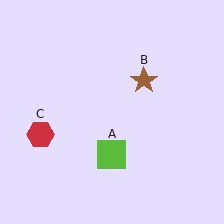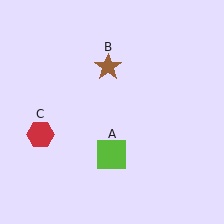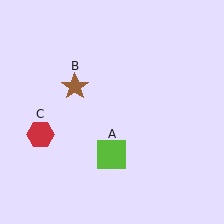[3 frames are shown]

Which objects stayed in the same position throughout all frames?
Lime square (object A) and red hexagon (object C) remained stationary.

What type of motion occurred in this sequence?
The brown star (object B) rotated counterclockwise around the center of the scene.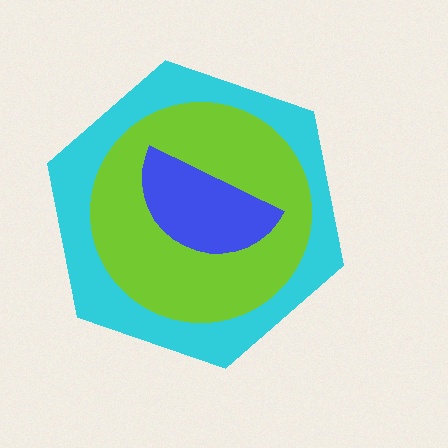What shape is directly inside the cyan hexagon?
The lime circle.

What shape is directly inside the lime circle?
The blue semicircle.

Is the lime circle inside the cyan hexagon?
Yes.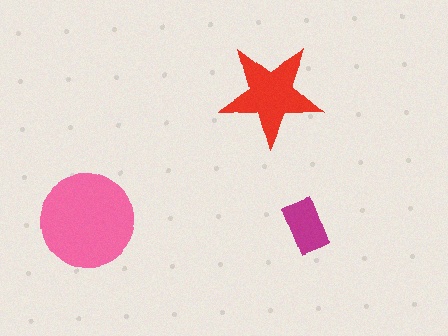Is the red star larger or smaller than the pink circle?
Smaller.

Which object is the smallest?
The magenta rectangle.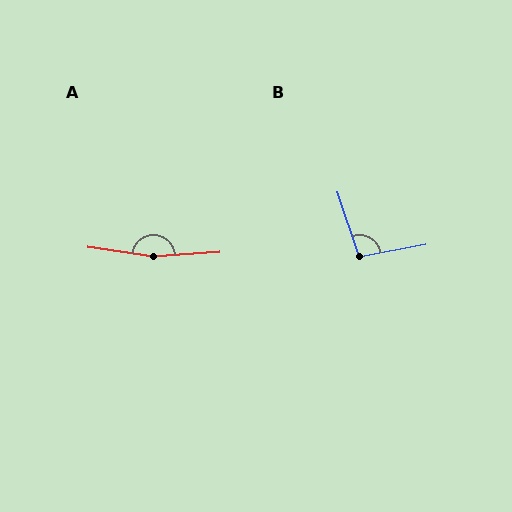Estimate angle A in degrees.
Approximately 168 degrees.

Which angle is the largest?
A, at approximately 168 degrees.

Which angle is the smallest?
B, at approximately 98 degrees.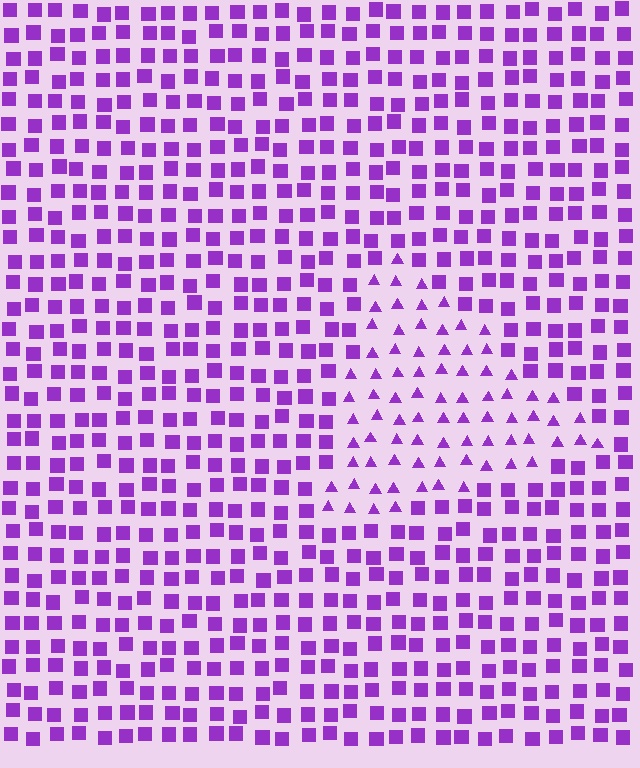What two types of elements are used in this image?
The image uses triangles inside the triangle region and squares outside it.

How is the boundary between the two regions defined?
The boundary is defined by a change in element shape: triangles inside vs. squares outside. All elements share the same color and spacing.